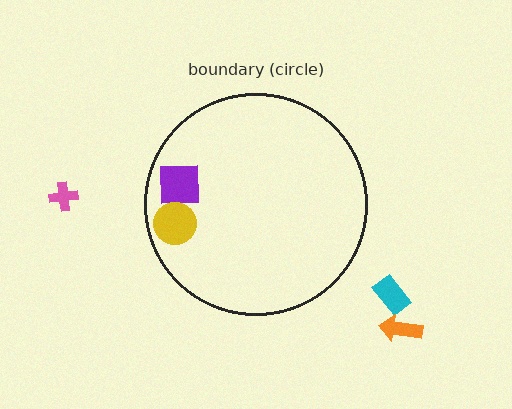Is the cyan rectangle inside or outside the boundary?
Outside.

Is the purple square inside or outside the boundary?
Inside.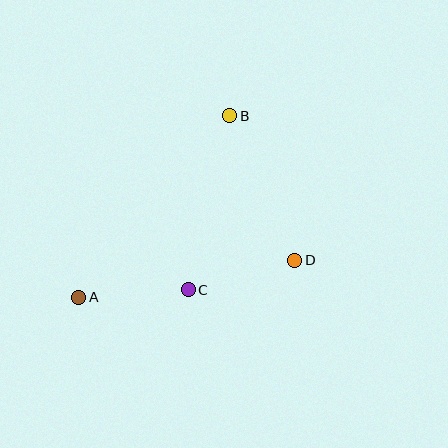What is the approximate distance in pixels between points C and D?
The distance between C and D is approximately 110 pixels.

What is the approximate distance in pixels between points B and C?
The distance between B and C is approximately 179 pixels.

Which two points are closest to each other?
Points A and C are closest to each other.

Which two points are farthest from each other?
Points A and B are farthest from each other.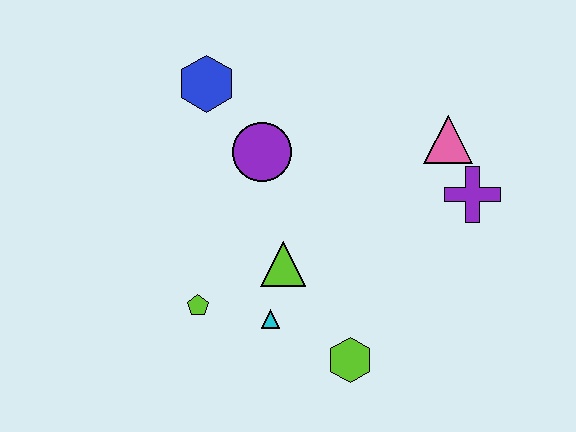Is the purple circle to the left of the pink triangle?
Yes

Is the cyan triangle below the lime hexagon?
No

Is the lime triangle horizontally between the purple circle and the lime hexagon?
Yes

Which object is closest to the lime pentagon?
The cyan triangle is closest to the lime pentagon.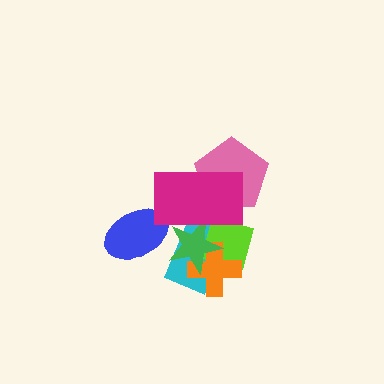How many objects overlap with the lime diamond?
4 objects overlap with the lime diamond.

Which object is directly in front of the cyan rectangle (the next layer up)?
The lime diamond is directly in front of the cyan rectangle.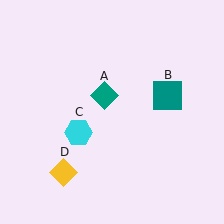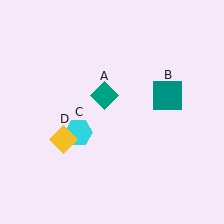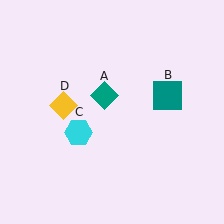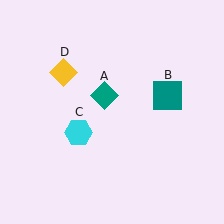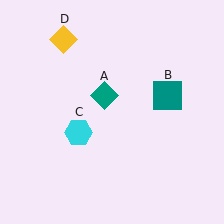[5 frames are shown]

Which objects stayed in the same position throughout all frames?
Teal diamond (object A) and teal square (object B) and cyan hexagon (object C) remained stationary.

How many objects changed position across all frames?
1 object changed position: yellow diamond (object D).